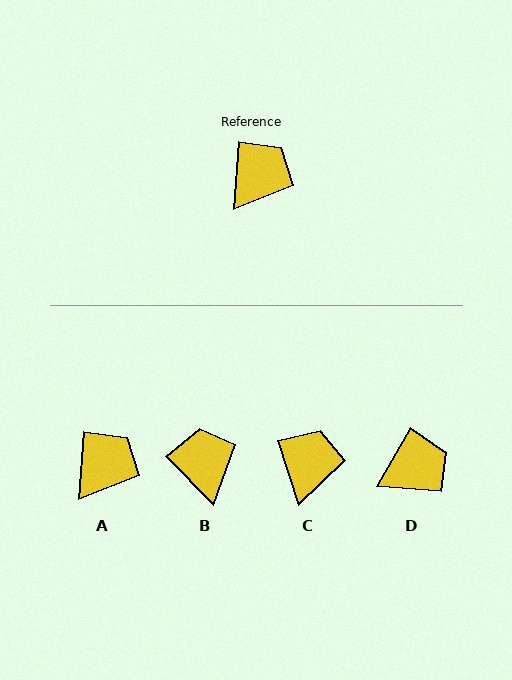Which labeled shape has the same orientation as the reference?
A.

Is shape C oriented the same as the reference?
No, it is off by about 22 degrees.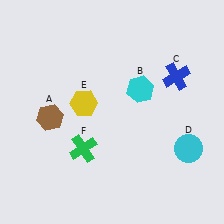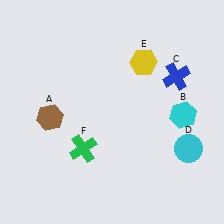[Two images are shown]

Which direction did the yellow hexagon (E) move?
The yellow hexagon (E) moved right.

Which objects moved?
The objects that moved are: the cyan hexagon (B), the yellow hexagon (E).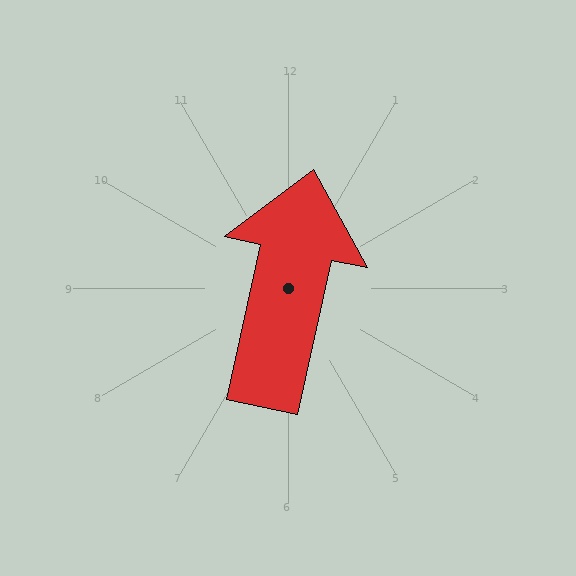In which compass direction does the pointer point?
North.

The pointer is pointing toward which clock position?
Roughly 12 o'clock.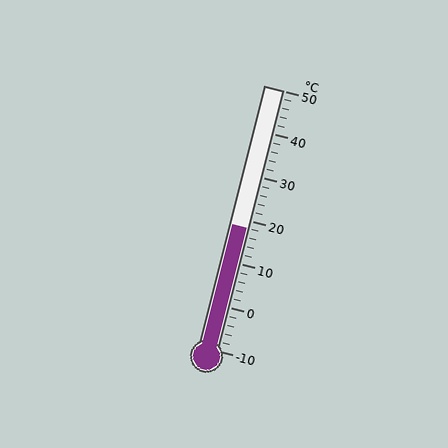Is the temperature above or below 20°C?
The temperature is below 20°C.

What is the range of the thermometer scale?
The thermometer scale ranges from -10°C to 50°C.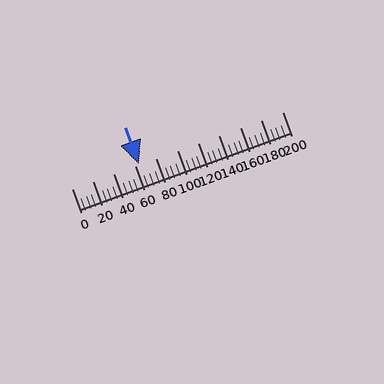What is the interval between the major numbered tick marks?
The major tick marks are spaced 20 units apart.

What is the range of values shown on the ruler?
The ruler shows values from 0 to 200.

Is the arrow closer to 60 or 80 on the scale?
The arrow is closer to 60.